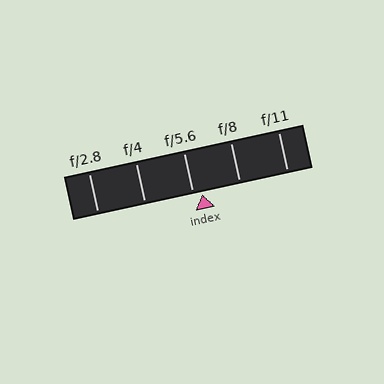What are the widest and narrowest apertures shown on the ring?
The widest aperture shown is f/2.8 and the narrowest is f/11.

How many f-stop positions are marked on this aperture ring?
There are 5 f-stop positions marked.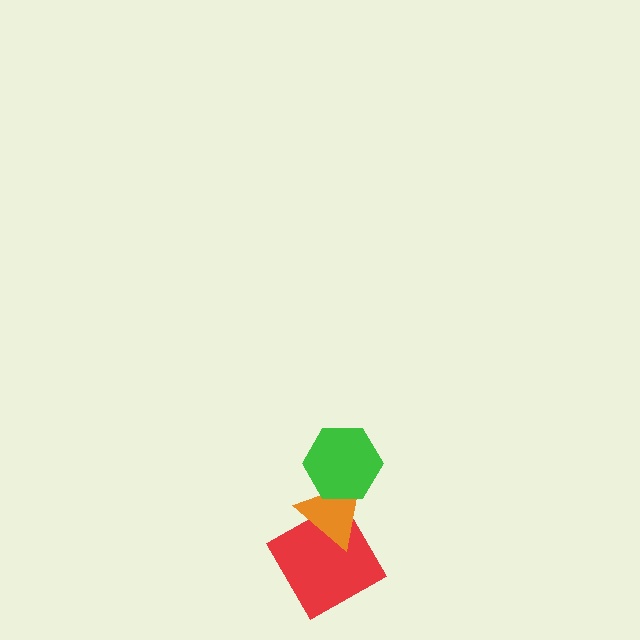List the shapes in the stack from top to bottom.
From top to bottom: the green hexagon, the orange triangle, the red square.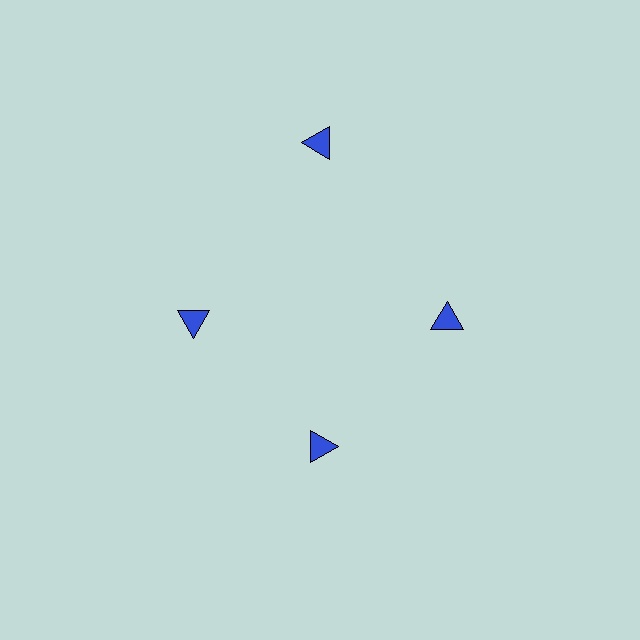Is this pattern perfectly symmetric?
No. The 4 blue triangles are arranged in a ring, but one element near the 12 o'clock position is pushed outward from the center, breaking the 4-fold rotational symmetry.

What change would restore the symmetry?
The symmetry would be restored by moving it inward, back onto the ring so that all 4 triangles sit at equal angles and equal distance from the center.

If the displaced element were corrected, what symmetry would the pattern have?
It would have 4-fold rotational symmetry — the pattern would map onto itself every 90 degrees.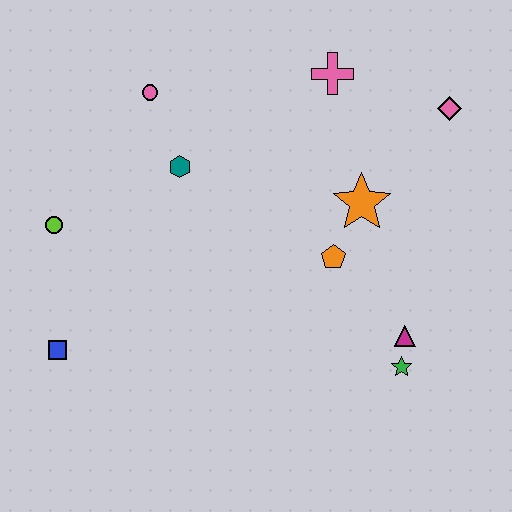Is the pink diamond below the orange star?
No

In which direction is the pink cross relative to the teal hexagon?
The pink cross is to the right of the teal hexagon.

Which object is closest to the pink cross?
The pink diamond is closest to the pink cross.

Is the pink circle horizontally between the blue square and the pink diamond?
Yes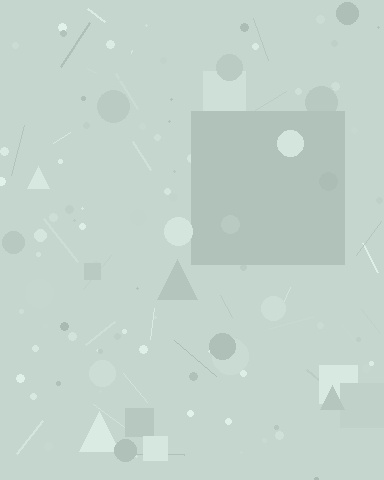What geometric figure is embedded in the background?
A square is embedded in the background.